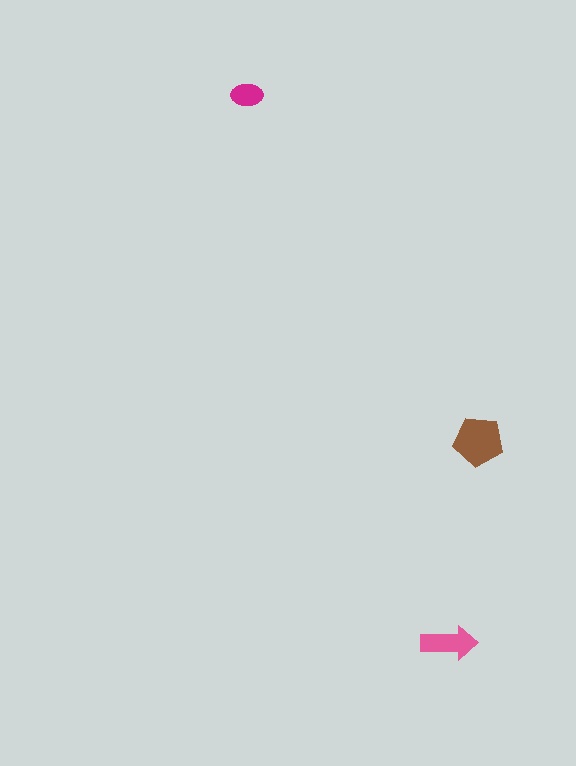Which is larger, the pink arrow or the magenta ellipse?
The pink arrow.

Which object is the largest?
The brown pentagon.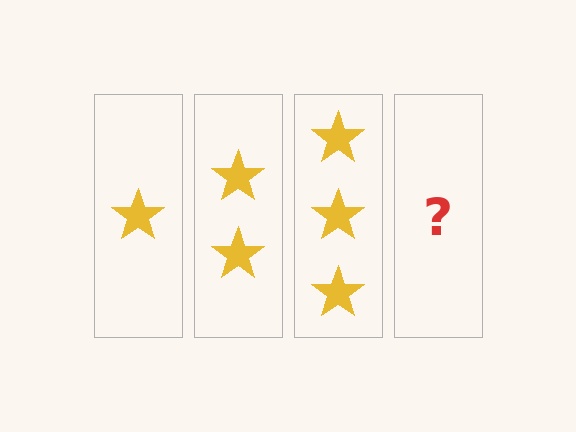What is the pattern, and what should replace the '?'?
The pattern is that each step adds one more star. The '?' should be 4 stars.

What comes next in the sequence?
The next element should be 4 stars.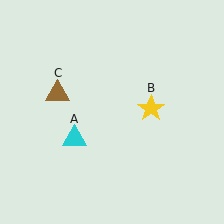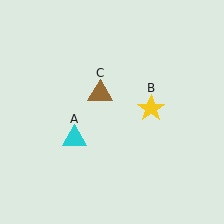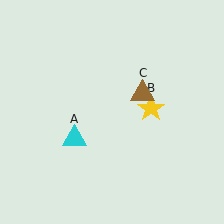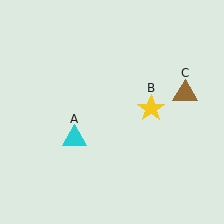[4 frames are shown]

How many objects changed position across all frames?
1 object changed position: brown triangle (object C).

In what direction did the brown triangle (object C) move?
The brown triangle (object C) moved right.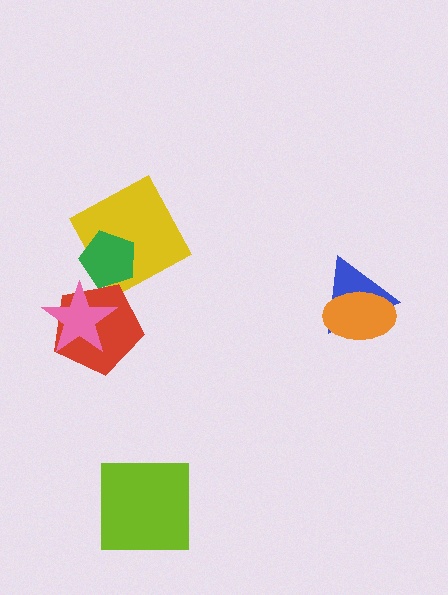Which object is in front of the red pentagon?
The pink star is in front of the red pentagon.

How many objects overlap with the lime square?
0 objects overlap with the lime square.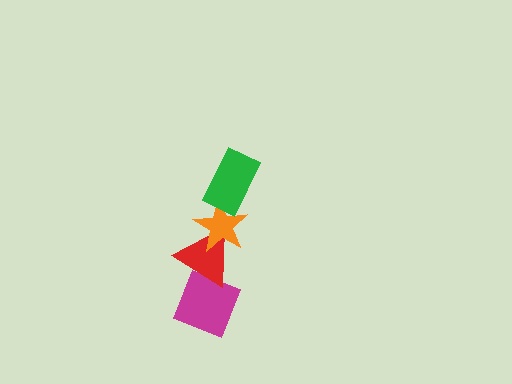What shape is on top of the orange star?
The green rectangle is on top of the orange star.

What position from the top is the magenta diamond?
The magenta diamond is 4th from the top.